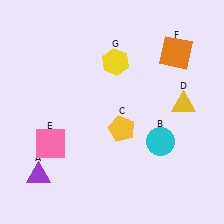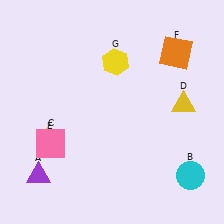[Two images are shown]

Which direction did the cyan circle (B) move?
The cyan circle (B) moved down.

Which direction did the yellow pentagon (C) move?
The yellow pentagon (C) moved left.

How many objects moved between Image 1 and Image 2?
2 objects moved between the two images.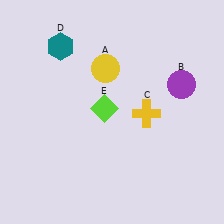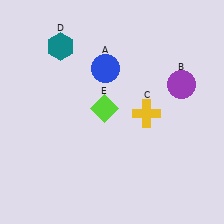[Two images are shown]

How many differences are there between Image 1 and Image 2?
There is 1 difference between the two images.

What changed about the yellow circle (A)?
In Image 1, A is yellow. In Image 2, it changed to blue.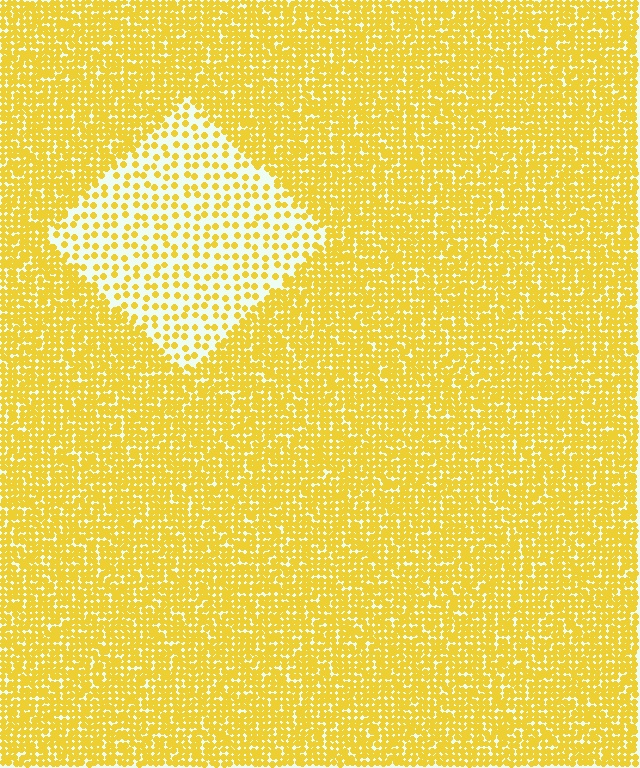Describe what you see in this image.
The image contains small yellow elements arranged at two different densities. A diamond-shaped region is visible where the elements are less densely packed than the surrounding area.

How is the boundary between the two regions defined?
The boundary is defined by a change in element density (approximately 2.7x ratio). All elements are the same color, size, and shape.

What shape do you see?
I see a diamond.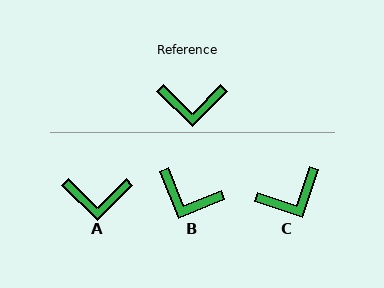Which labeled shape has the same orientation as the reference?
A.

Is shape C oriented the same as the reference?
No, it is off by about 26 degrees.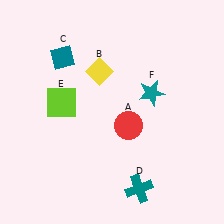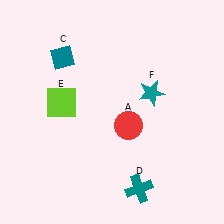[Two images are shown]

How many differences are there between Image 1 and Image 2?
There is 1 difference between the two images.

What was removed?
The yellow diamond (B) was removed in Image 2.